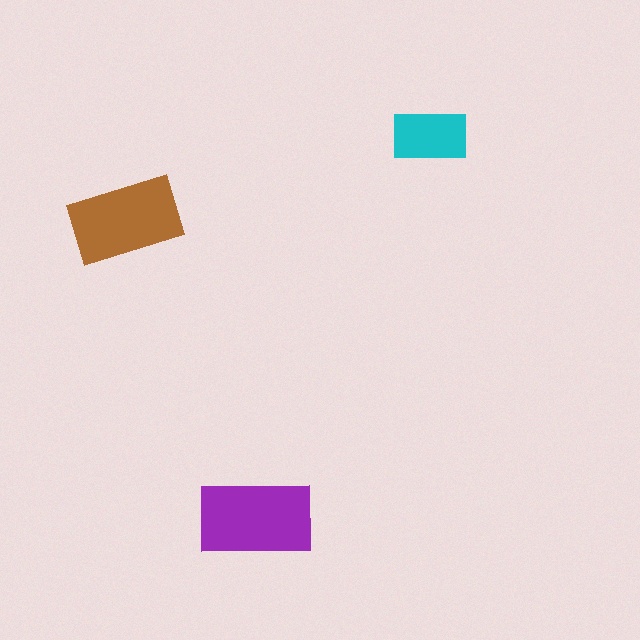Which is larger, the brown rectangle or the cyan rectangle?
The brown one.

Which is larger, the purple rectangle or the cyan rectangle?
The purple one.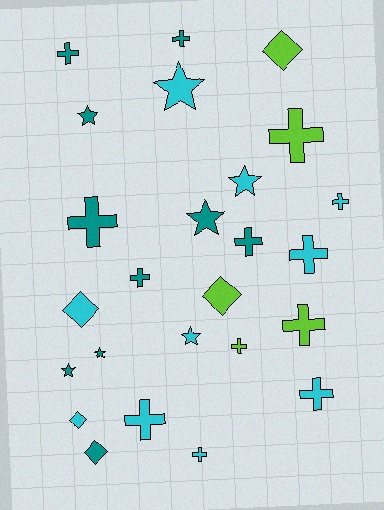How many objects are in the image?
There are 25 objects.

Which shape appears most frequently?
Cross, with 13 objects.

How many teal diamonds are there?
There is 1 teal diamond.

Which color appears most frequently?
Cyan, with 10 objects.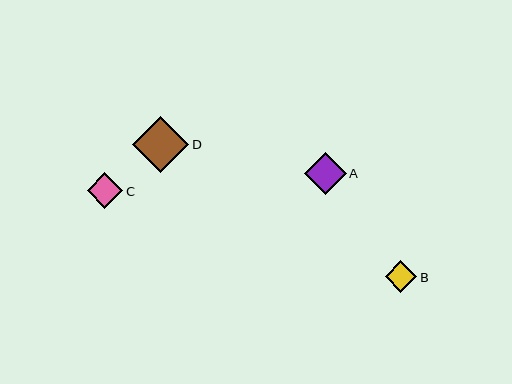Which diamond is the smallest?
Diamond B is the smallest with a size of approximately 32 pixels.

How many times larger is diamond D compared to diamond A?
Diamond D is approximately 1.3 times the size of diamond A.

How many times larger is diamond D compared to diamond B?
Diamond D is approximately 1.8 times the size of diamond B.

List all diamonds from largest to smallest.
From largest to smallest: D, A, C, B.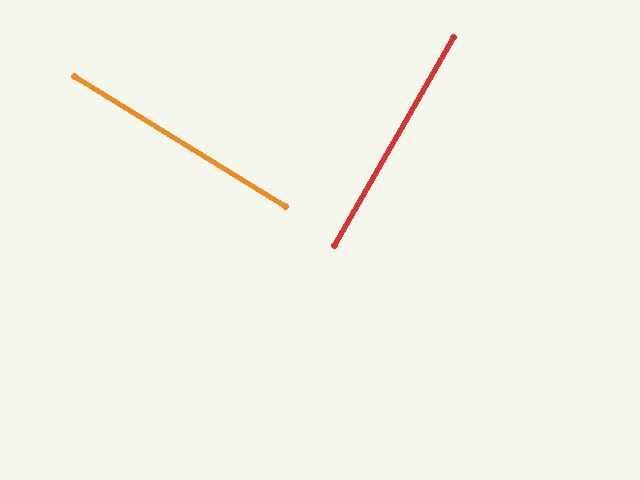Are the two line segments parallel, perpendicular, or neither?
Perpendicular — they meet at approximately 88°.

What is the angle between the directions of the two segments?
Approximately 88 degrees.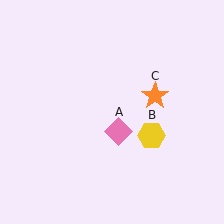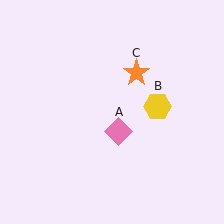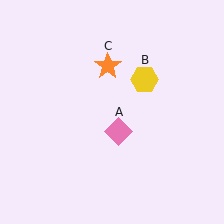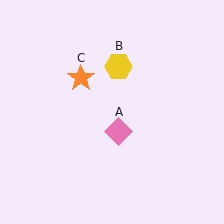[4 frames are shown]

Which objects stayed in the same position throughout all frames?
Pink diamond (object A) remained stationary.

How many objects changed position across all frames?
2 objects changed position: yellow hexagon (object B), orange star (object C).